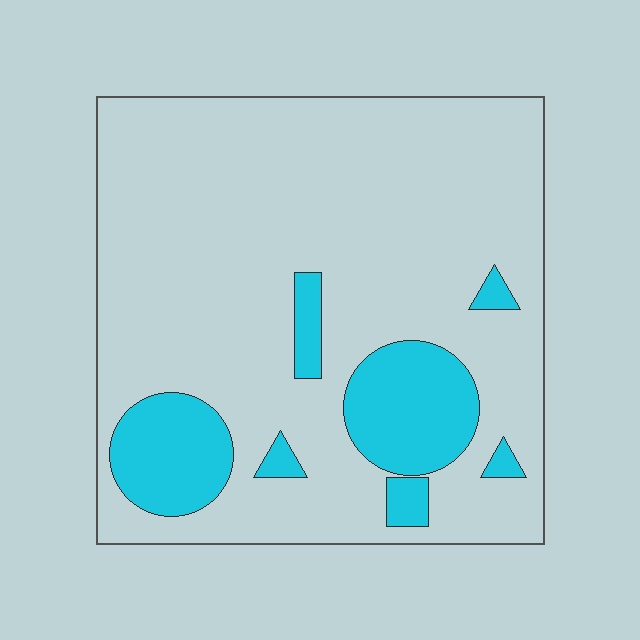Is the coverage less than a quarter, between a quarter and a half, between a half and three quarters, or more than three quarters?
Less than a quarter.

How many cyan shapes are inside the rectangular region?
7.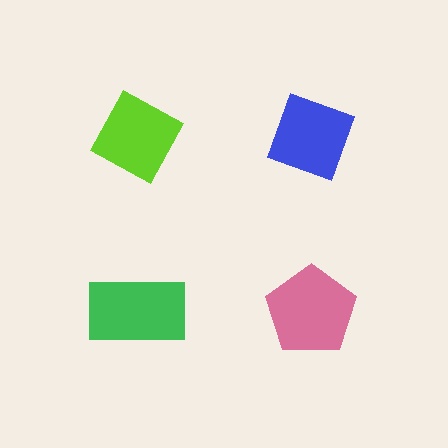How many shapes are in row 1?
2 shapes.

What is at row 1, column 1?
A lime diamond.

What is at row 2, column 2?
A pink pentagon.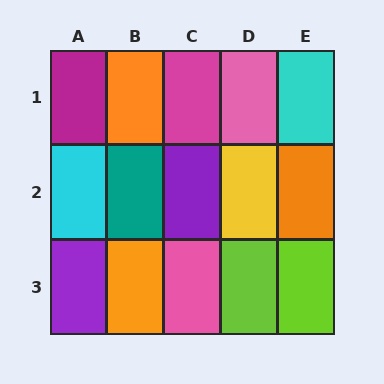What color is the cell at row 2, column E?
Orange.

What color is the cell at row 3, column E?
Lime.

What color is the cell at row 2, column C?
Purple.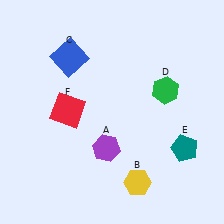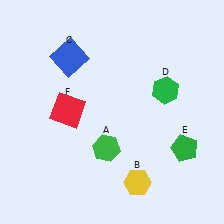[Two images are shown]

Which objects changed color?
A changed from purple to green. E changed from teal to green.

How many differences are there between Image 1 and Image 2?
There are 2 differences between the two images.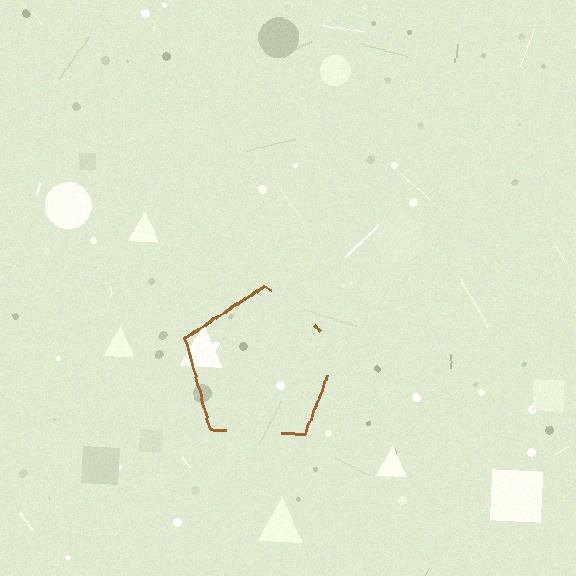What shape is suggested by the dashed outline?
The dashed outline suggests a pentagon.